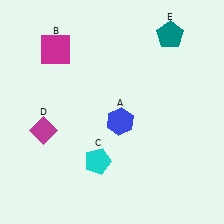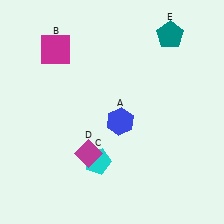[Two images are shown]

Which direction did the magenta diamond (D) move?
The magenta diamond (D) moved right.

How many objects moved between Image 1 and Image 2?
1 object moved between the two images.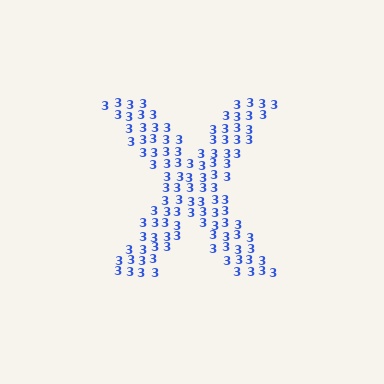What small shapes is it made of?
It is made of small digit 3's.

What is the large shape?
The large shape is the letter X.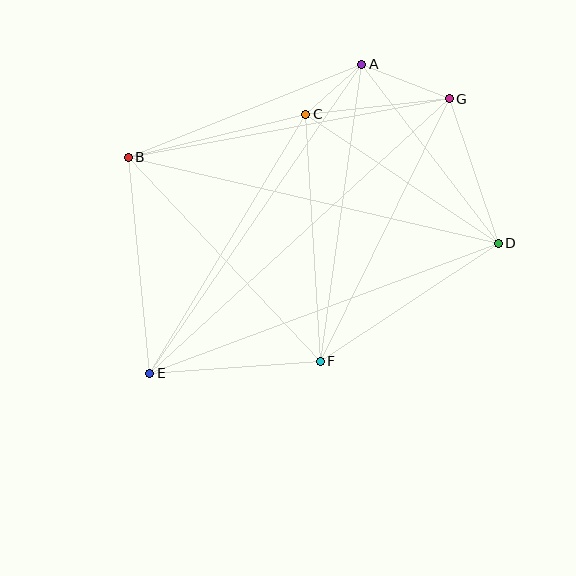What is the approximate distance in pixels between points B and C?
The distance between B and C is approximately 183 pixels.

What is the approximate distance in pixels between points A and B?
The distance between A and B is approximately 251 pixels.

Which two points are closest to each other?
Points A and C are closest to each other.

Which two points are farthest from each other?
Points E and G are farthest from each other.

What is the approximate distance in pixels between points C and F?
The distance between C and F is approximately 248 pixels.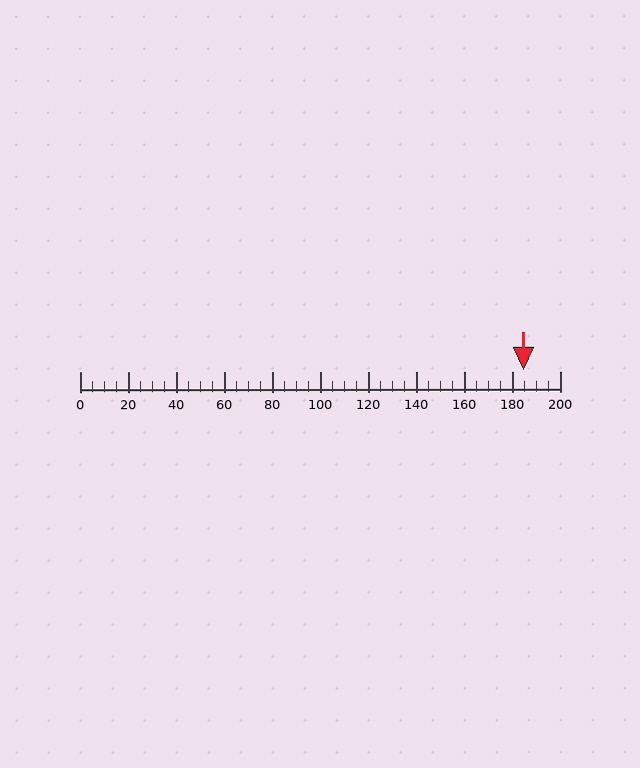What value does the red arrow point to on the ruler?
The red arrow points to approximately 185.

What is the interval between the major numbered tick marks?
The major tick marks are spaced 20 units apart.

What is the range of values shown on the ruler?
The ruler shows values from 0 to 200.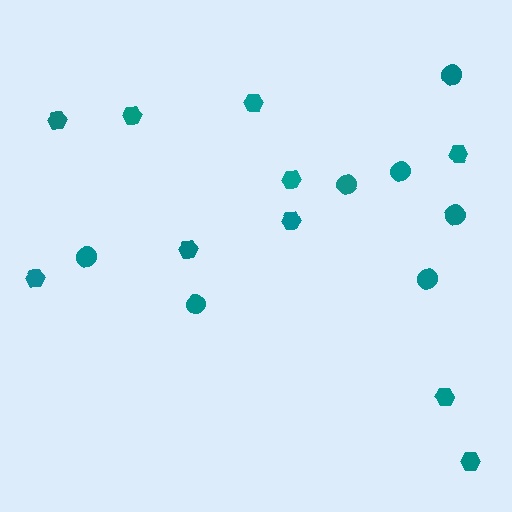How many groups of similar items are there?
There are 2 groups: one group of hexagons (10) and one group of circles (7).